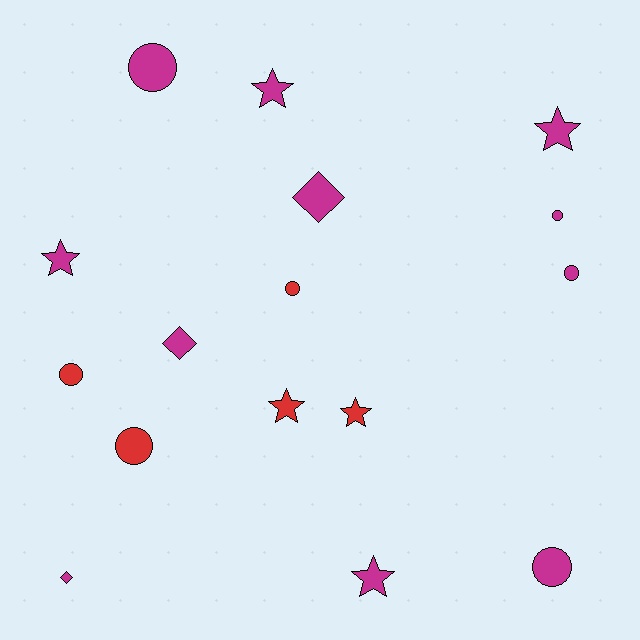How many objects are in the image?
There are 16 objects.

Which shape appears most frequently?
Circle, with 7 objects.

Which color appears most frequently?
Magenta, with 11 objects.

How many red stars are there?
There are 2 red stars.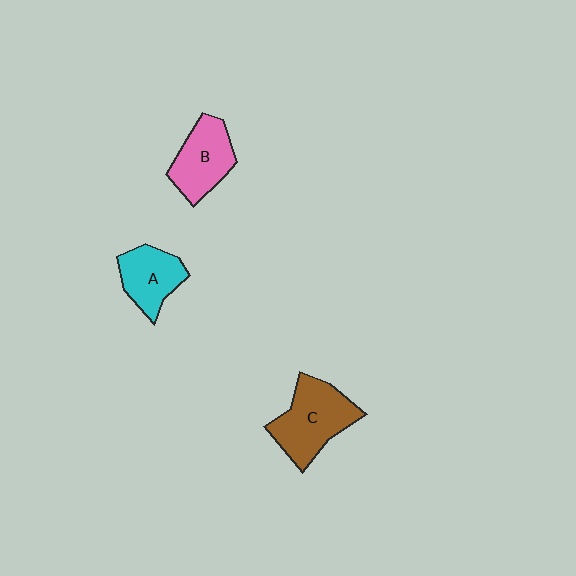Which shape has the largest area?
Shape C (brown).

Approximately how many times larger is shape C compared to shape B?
Approximately 1.3 times.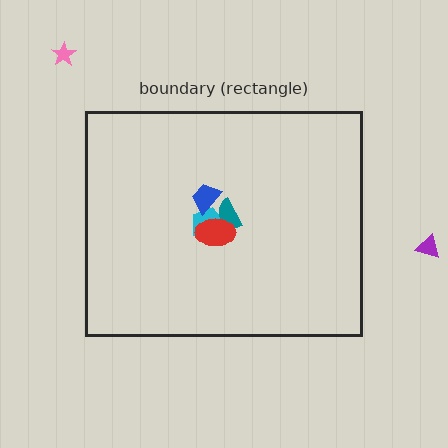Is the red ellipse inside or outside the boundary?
Inside.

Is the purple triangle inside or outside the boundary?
Outside.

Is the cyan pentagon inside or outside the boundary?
Inside.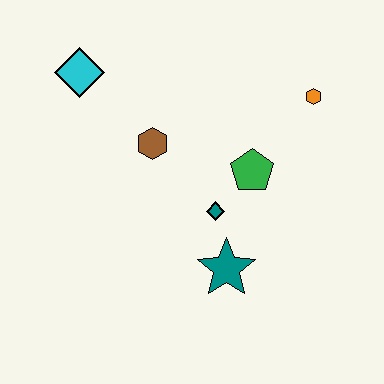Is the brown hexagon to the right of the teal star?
No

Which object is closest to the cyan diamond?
The brown hexagon is closest to the cyan diamond.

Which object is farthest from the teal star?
The cyan diamond is farthest from the teal star.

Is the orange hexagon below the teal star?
No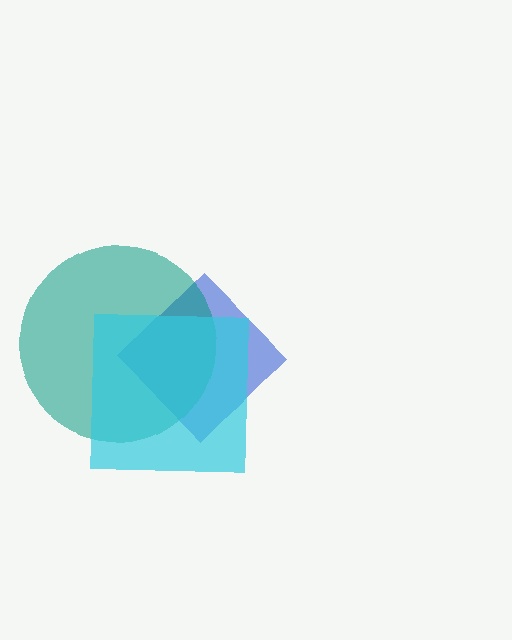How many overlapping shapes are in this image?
There are 3 overlapping shapes in the image.